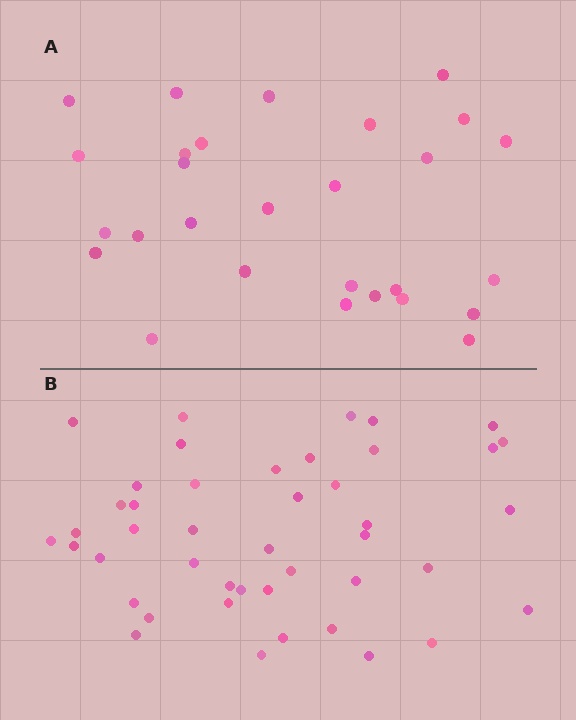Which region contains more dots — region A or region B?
Region B (the bottom region) has more dots.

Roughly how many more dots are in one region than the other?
Region B has approximately 15 more dots than region A.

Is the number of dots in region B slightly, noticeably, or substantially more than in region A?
Region B has substantially more. The ratio is roughly 1.6 to 1.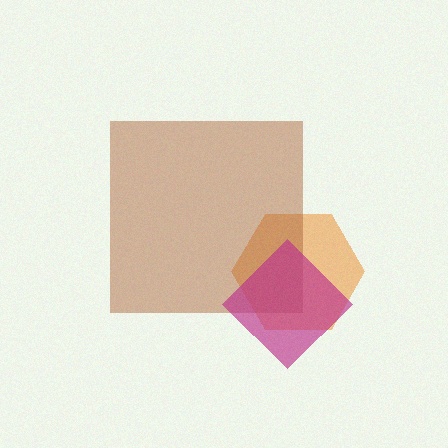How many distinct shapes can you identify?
There are 3 distinct shapes: an orange hexagon, a brown square, a magenta diamond.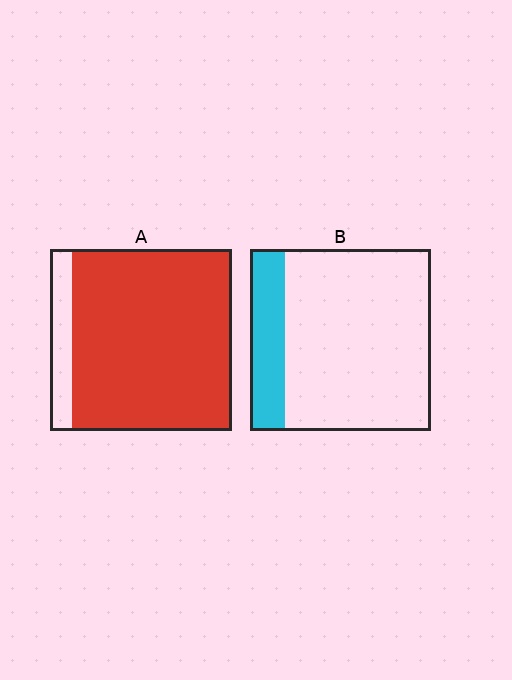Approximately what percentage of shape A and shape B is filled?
A is approximately 90% and B is approximately 20%.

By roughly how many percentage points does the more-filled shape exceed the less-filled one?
By roughly 70 percentage points (A over B).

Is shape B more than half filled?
No.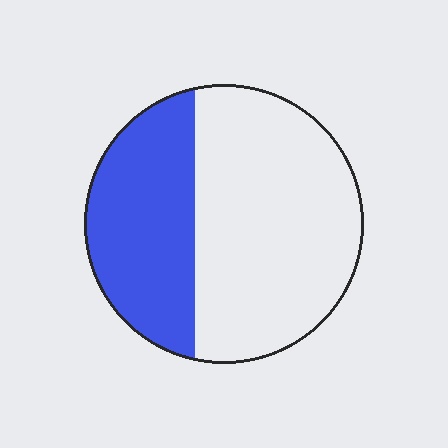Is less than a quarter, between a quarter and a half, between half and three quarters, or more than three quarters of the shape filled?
Between a quarter and a half.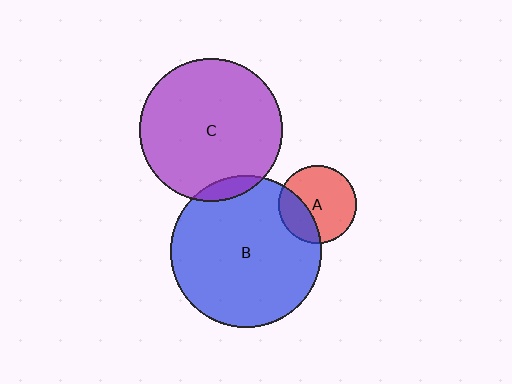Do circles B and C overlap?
Yes.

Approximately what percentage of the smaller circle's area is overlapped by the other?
Approximately 5%.